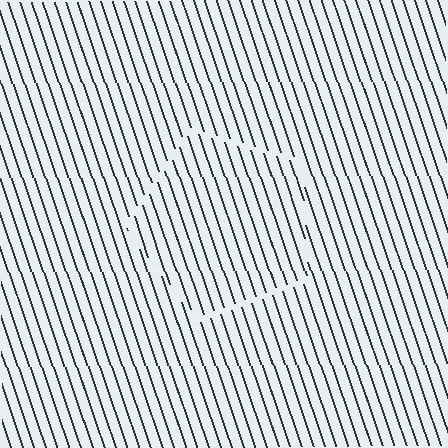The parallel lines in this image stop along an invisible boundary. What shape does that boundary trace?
An illusory pentagon. The interior of the shape contains the same grating, shifted by half a period — the contour is defined by the phase discontinuity where line-ends from the inner and outer gratings abut.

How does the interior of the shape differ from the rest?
The interior of the shape contains the same grating, shifted by half a period — the contour is defined by the phase discontinuity where line-ends from the inner and outer gratings abut.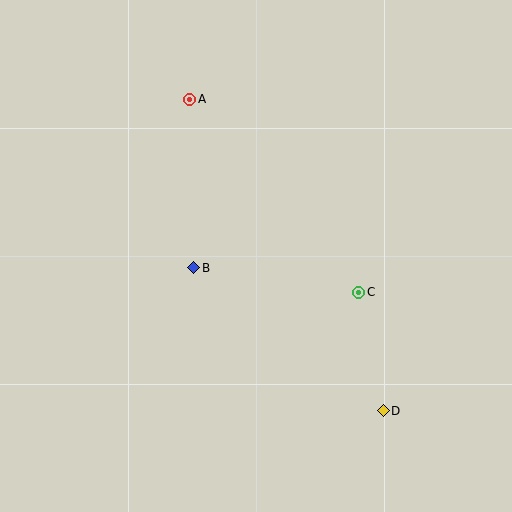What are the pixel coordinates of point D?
Point D is at (383, 411).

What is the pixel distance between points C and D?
The distance between C and D is 121 pixels.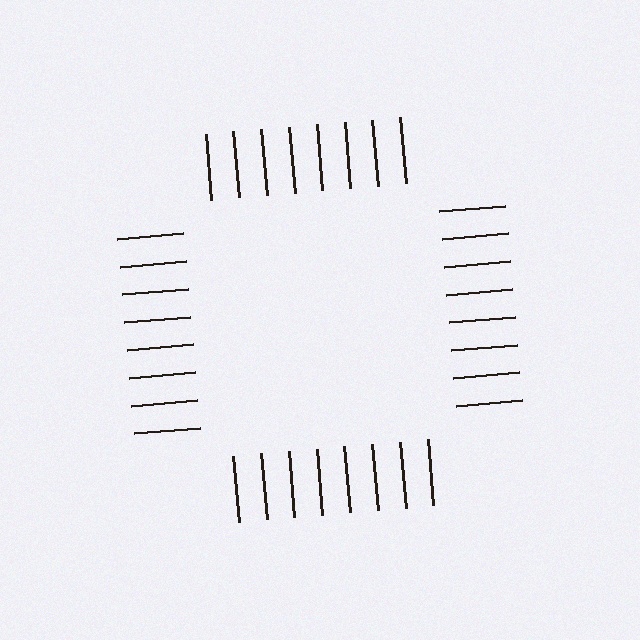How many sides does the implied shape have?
4 sides — the line-ends trace a square.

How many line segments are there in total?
32 — 8 along each of the 4 edges.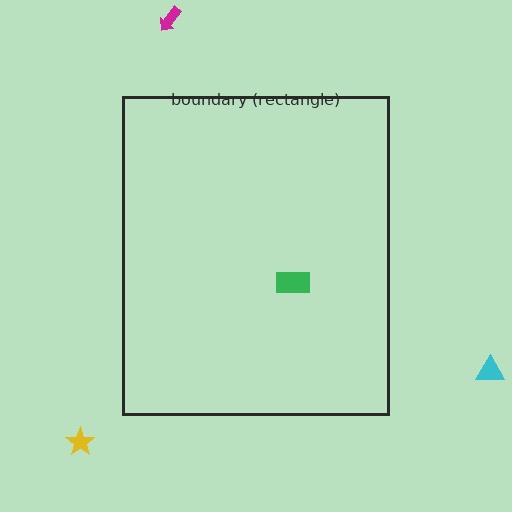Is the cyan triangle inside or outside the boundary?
Outside.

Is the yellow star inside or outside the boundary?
Outside.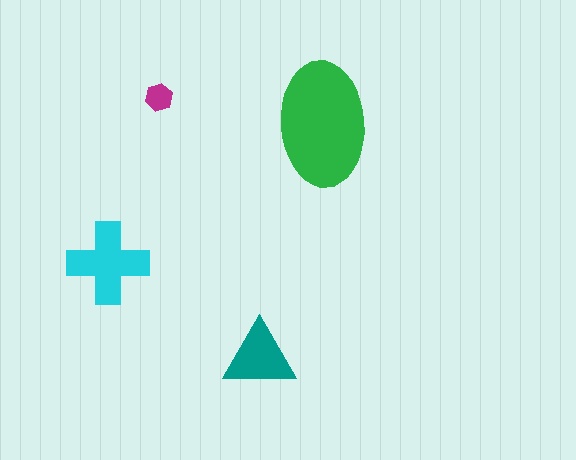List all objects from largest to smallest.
The green ellipse, the cyan cross, the teal triangle, the magenta hexagon.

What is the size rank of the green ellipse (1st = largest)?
1st.